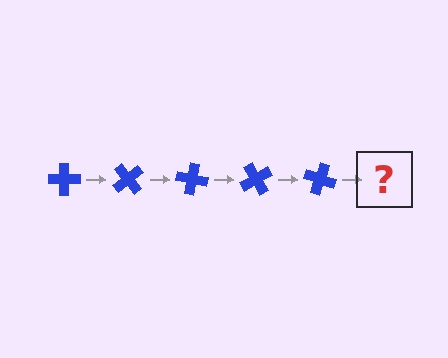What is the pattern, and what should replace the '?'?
The pattern is that the cross rotates 50 degrees each step. The '?' should be a blue cross rotated 250 degrees.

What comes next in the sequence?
The next element should be a blue cross rotated 250 degrees.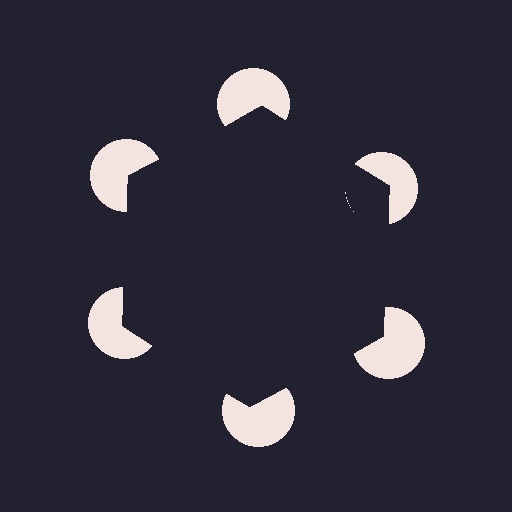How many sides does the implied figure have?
6 sides.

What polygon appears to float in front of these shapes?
An illusory hexagon — its edges are inferred from the aligned wedge cuts in the pac-man discs, not physically drawn.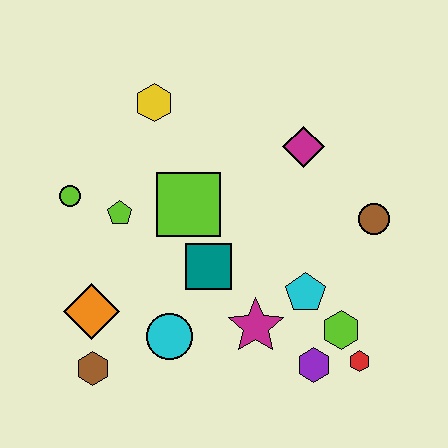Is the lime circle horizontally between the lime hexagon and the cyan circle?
No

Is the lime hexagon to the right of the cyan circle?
Yes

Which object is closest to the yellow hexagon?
The lime square is closest to the yellow hexagon.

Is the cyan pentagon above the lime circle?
No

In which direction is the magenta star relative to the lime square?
The magenta star is below the lime square.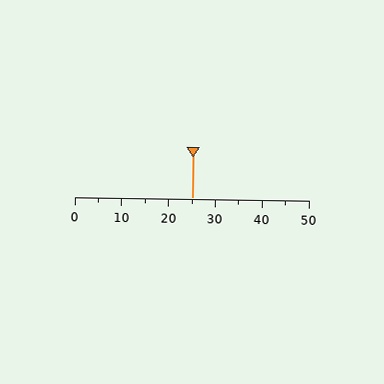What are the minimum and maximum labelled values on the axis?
The axis runs from 0 to 50.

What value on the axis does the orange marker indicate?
The marker indicates approximately 25.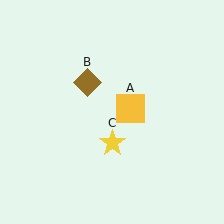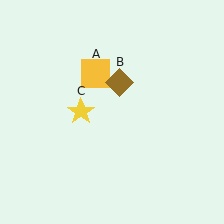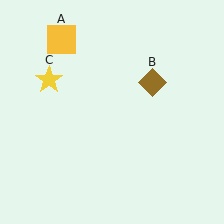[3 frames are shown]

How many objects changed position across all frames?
3 objects changed position: yellow square (object A), brown diamond (object B), yellow star (object C).